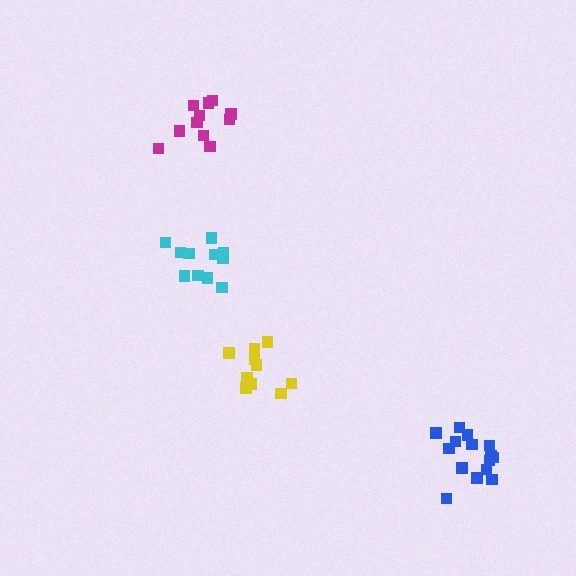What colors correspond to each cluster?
The clusters are colored: cyan, yellow, magenta, blue.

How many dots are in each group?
Group 1: 11 dots, Group 2: 10 dots, Group 3: 11 dots, Group 4: 15 dots (47 total).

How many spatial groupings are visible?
There are 4 spatial groupings.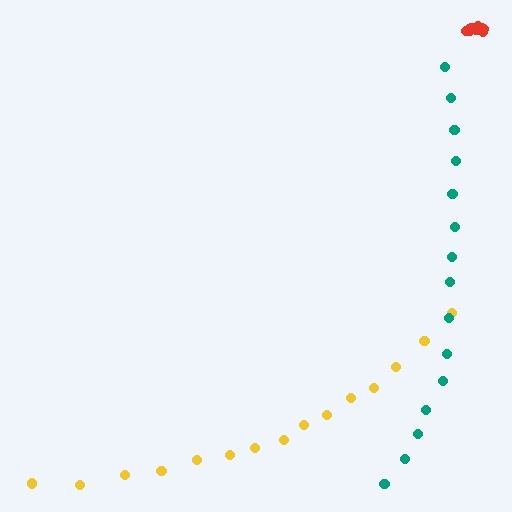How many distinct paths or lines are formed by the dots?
There are 3 distinct paths.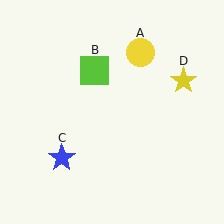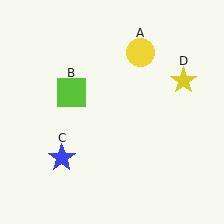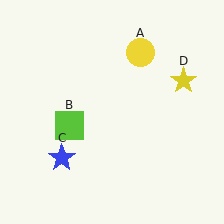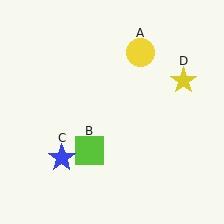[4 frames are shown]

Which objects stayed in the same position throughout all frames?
Yellow circle (object A) and blue star (object C) and yellow star (object D) remained stationary.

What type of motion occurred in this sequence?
The lime square (object B) rotated counterclockwise around the center of the scene.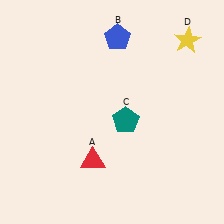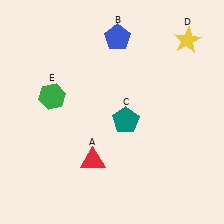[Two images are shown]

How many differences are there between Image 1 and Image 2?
There is 1 difference between the two images.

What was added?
A green hexagon (E) was added in Image 2.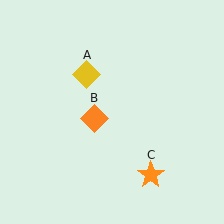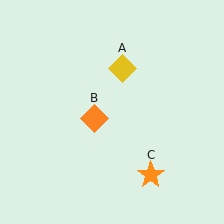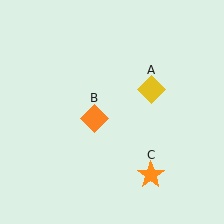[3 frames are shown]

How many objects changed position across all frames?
1 object changed position: yellow diamond (object A).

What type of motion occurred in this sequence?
The yellow diamond (object A) rotated clockwise around the center of the scene.